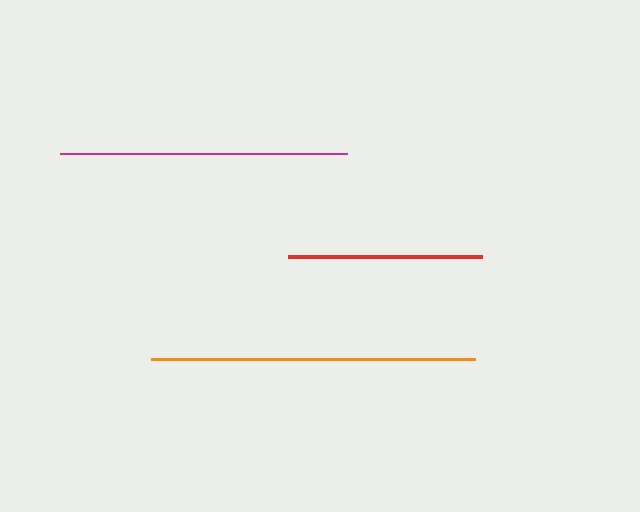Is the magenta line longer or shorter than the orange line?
The orange line is longer than the magenta line.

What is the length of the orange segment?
The orange segment is approximately 323 pixels long.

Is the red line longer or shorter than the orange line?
The orange line is longer than the red line.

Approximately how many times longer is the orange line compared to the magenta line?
The orange line is approximately 1.1 times the length of the magenta line.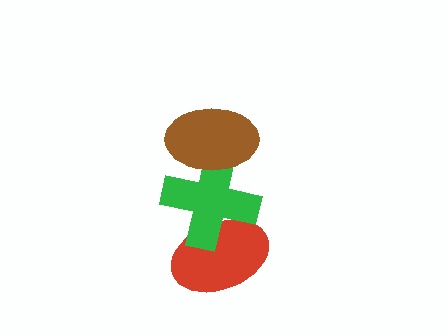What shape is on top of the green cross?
The brown ellipse is on top of the green cross.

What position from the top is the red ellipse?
The red ellipse is 3rd from the top.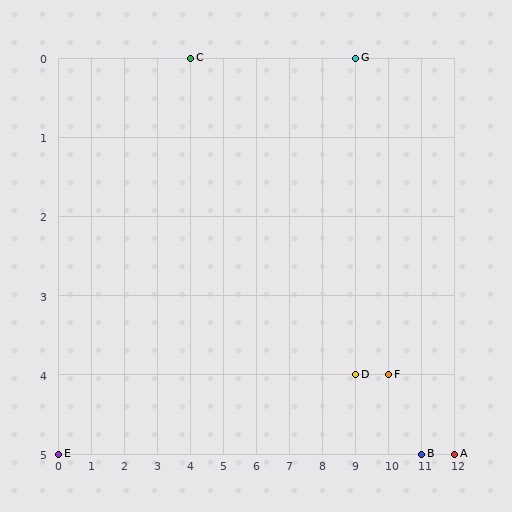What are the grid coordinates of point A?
Point A is at grid coordinates (12, 5).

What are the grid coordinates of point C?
Point C is at grid coordinates (4, 0).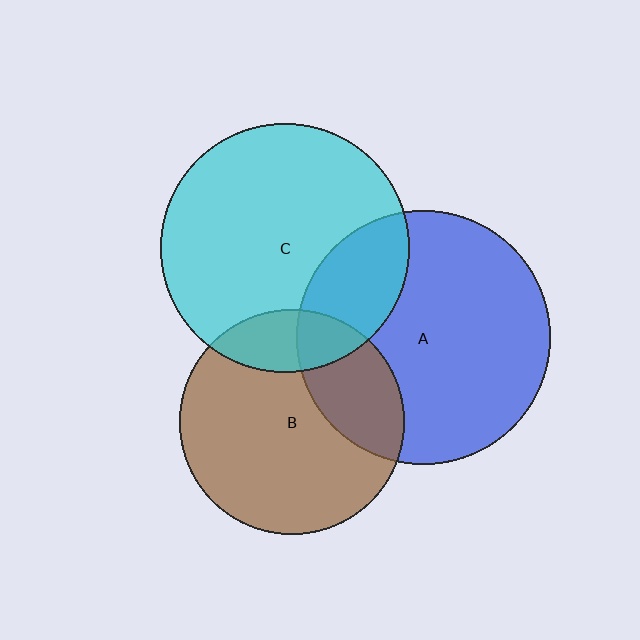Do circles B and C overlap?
Yes.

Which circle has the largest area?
Circle A (blue).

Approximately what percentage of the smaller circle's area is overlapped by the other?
Approximately 20%.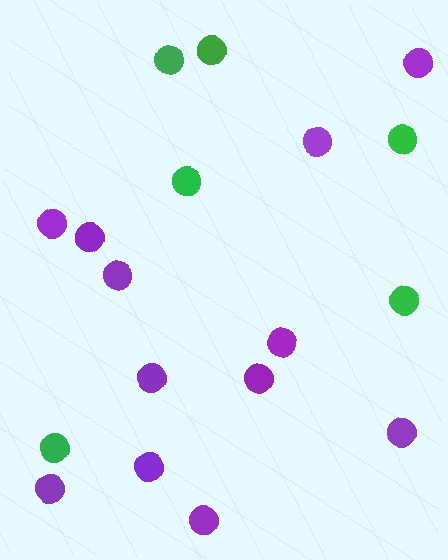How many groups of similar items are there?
There are 2 groups: one group of purple circles (12) and one group of green circles (6).